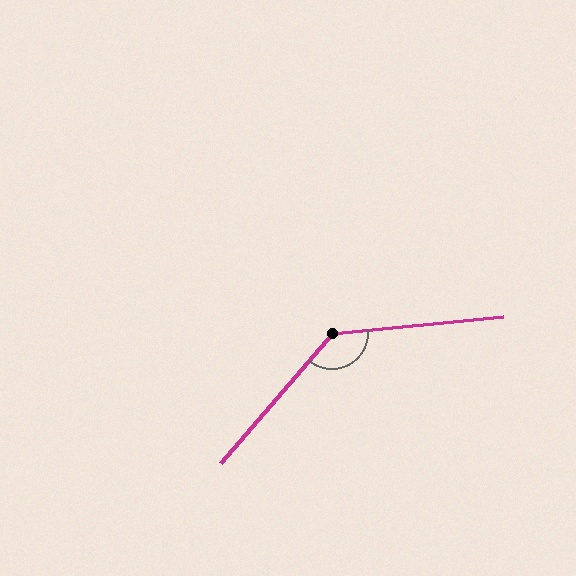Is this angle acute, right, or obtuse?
It is obtuse.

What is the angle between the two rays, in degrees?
Approximately 136 degrees.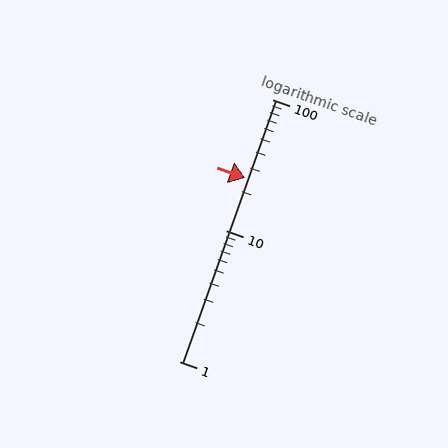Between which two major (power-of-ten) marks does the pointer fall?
The pointer is between 10 and 100.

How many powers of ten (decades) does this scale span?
The scale spans 2 decades, from 1 to 100.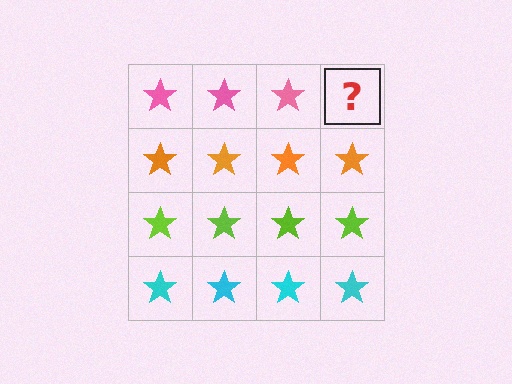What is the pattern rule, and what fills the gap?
The rule is that each row has a consistent color. The gap should be filled with a pink star.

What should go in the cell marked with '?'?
The missing cell should contain a pink star.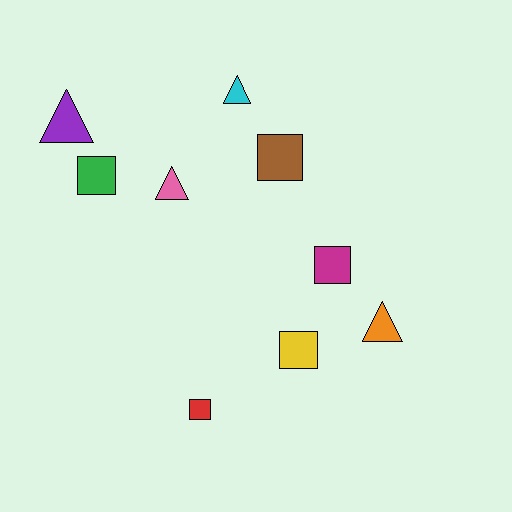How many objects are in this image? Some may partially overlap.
There are 9 objects.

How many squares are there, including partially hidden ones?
There are 5 squares.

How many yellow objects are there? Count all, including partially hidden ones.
There is 1 yellow object.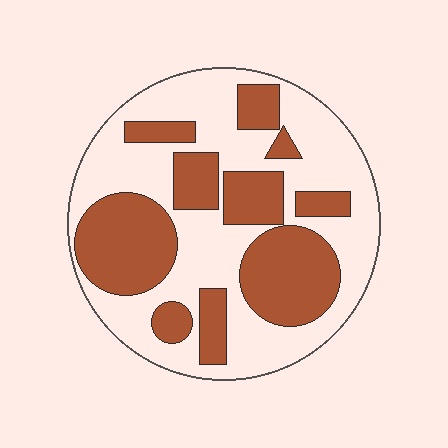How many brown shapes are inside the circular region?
10.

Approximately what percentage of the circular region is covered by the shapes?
Approximately 40%.